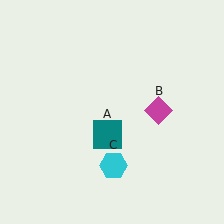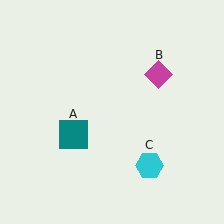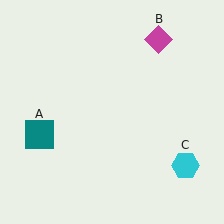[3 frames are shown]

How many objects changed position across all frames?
3 objects changed position: teal square (object A), magenta diamond (object B), cyan hexagon (object C).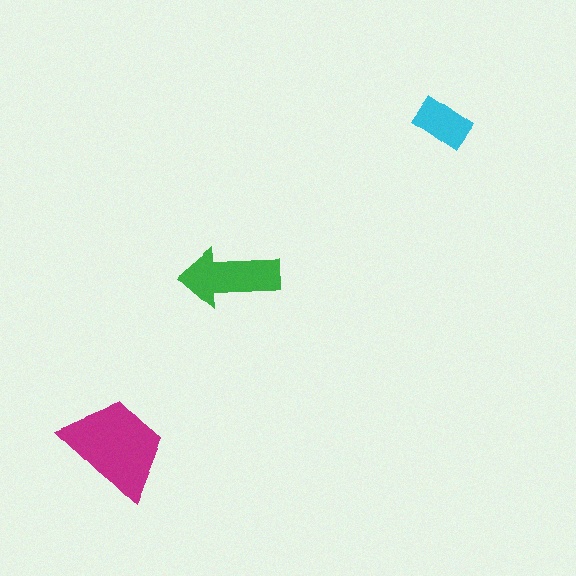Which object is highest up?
The cyan rectangle is topmost.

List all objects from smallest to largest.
The cyan rectangle, the green arrow, the magenta trapezoid.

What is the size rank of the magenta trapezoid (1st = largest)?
1st.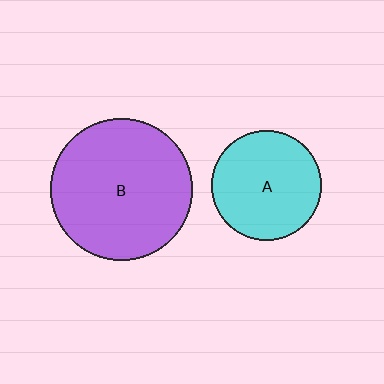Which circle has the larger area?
Circle B (purple).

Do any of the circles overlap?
No, none of the circles overlap.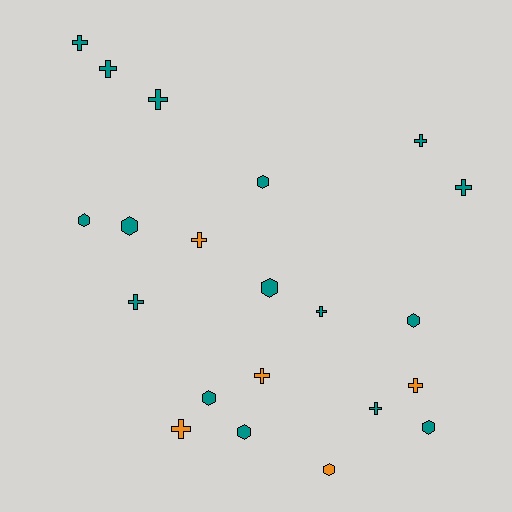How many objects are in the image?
There are 21 objects.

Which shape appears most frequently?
Cross, with 12 objects.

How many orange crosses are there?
There are 4 orange crosses.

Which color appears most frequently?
Teal, with 16 objects.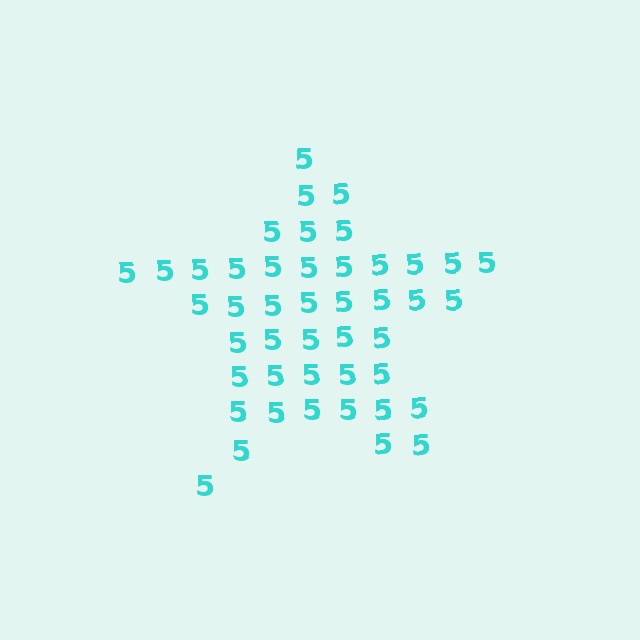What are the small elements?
The small elements are digit 5's.